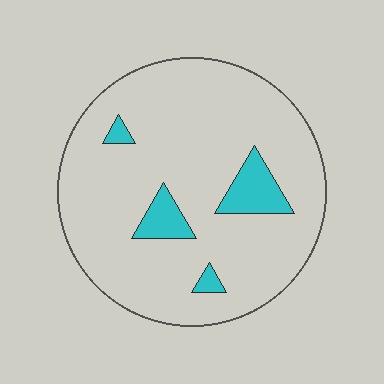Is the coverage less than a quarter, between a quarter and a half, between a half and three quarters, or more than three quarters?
Less than a quarter.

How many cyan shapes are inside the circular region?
4.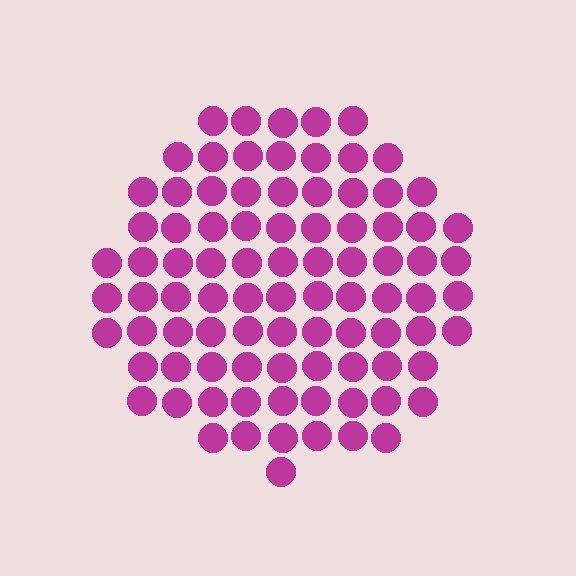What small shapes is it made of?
It is made of small circles.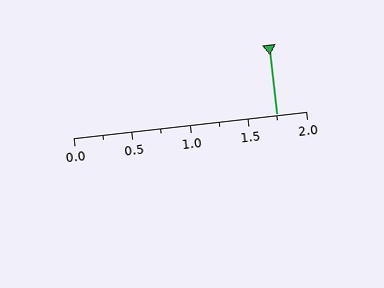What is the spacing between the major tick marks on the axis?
The major ticks are spaced 0.5 apart.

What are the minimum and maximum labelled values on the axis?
The axis runs from 0.0 to 2.0.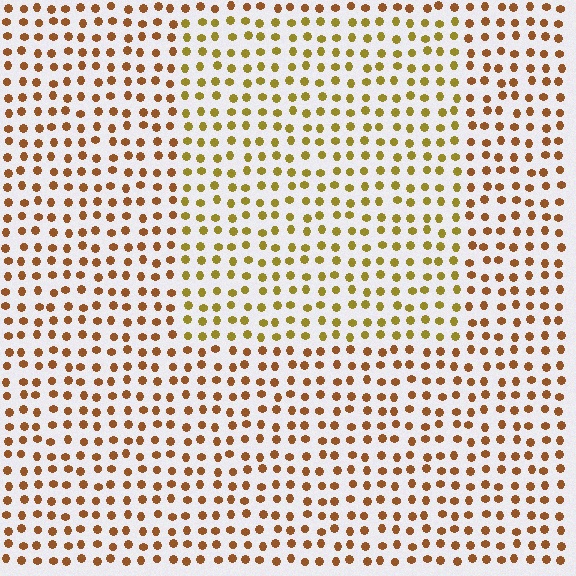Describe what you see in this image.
The image is filled with small brown elements in a uniform arrangement. A rectangle-shaped region is visible where the elements are tinted to a slightly different hue, forming a subtle color boundary.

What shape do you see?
I see a rectangle.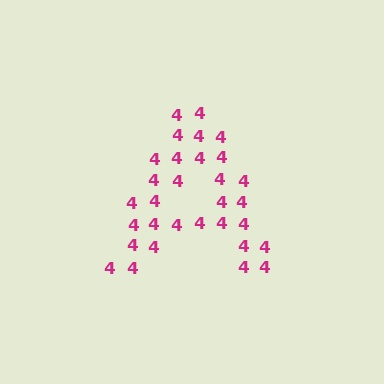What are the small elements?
The small elements are digit 4's.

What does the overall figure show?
The overall figure shows the letter A.